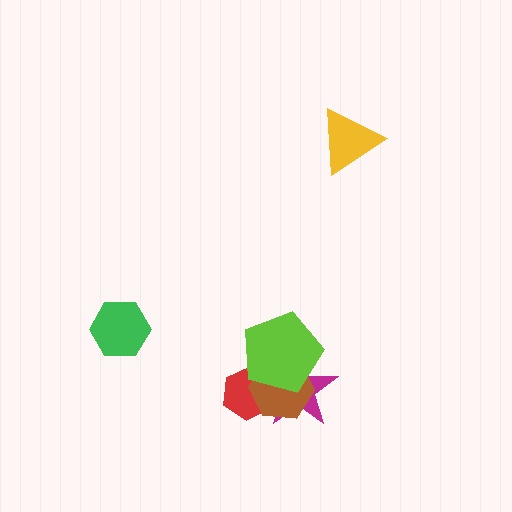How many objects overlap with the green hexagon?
0 objects overlap with the green hexagon.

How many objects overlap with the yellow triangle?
0 objects overlap with the yellow triangle.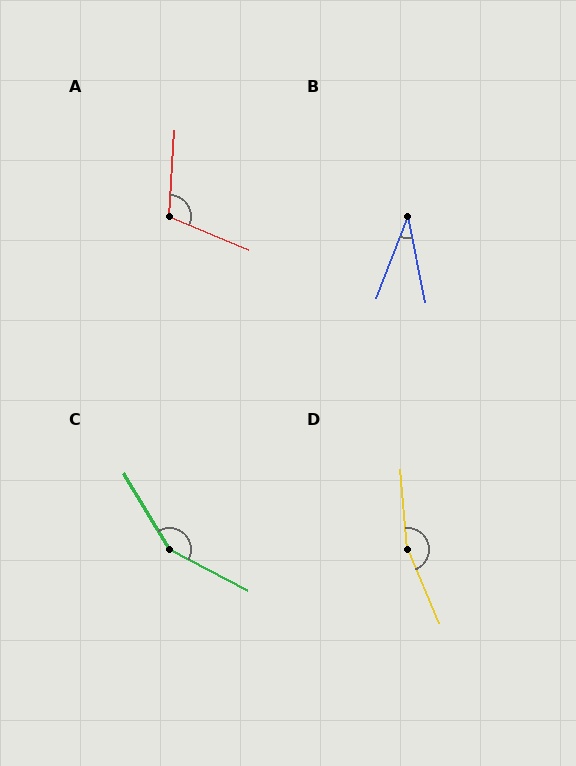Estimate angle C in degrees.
Approximately 149 degrees.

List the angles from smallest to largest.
B (32°), A (109°), C (149°), D (162°).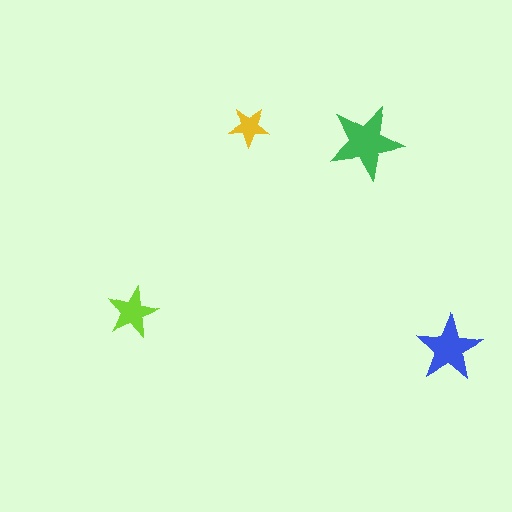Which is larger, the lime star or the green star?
The green one.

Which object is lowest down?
The blue star is bottommost.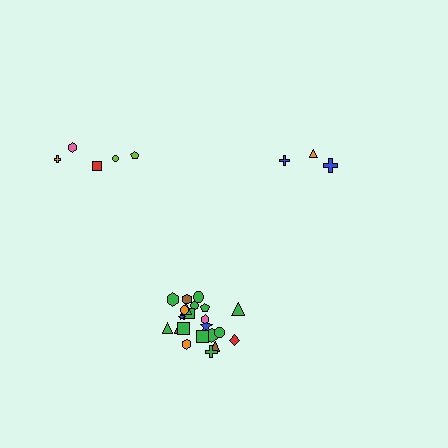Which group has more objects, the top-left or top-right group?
The top-left group.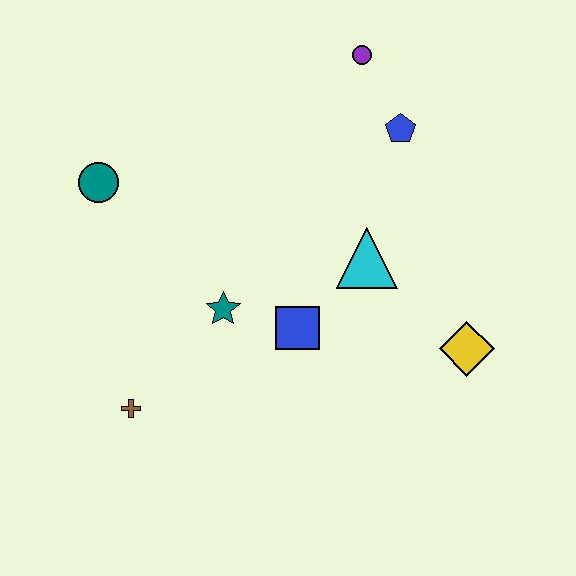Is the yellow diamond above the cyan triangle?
No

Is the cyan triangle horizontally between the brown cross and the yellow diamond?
Yes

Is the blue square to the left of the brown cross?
No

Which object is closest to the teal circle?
The teal star is closest to the teal circle.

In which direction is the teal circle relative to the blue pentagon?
The teal circle is to the left of the blue pentagon.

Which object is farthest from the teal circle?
The yellow diamond is farthest from the teal circle.